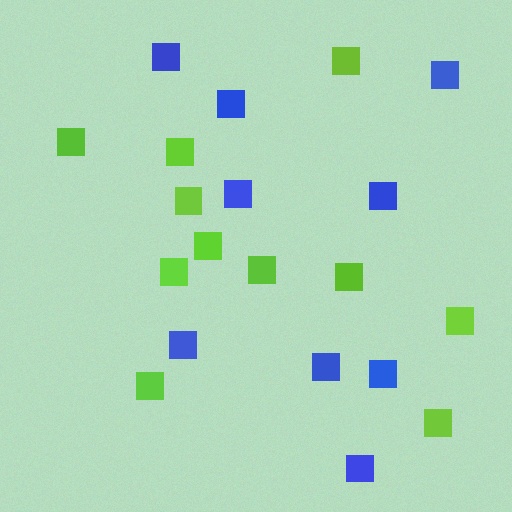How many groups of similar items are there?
There are 2 groups: one group of blue squares (9) and one group of lime squares (11).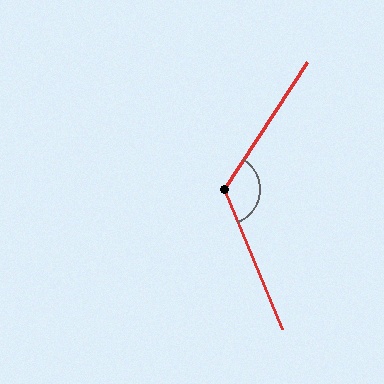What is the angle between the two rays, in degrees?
Approximately 124 degrees.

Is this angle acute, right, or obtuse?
It is obtuse.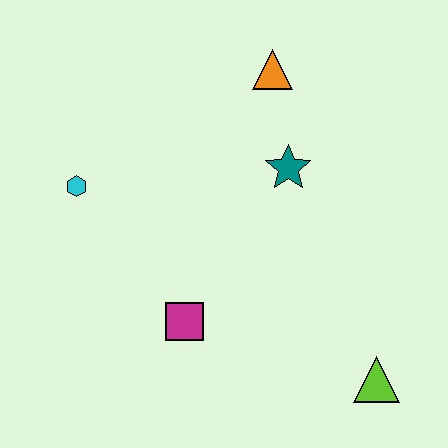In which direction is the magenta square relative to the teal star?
The magenta square is below the teal star.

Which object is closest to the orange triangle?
The teal star is closest to the orange triangle.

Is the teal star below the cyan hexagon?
No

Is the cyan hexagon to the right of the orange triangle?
No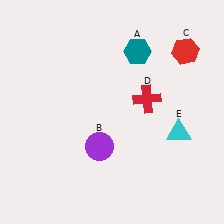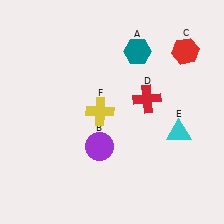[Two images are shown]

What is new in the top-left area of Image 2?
A yellow cross (F) was added in the top-left area of Image 2.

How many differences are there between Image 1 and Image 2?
There is 1 difference between the two images.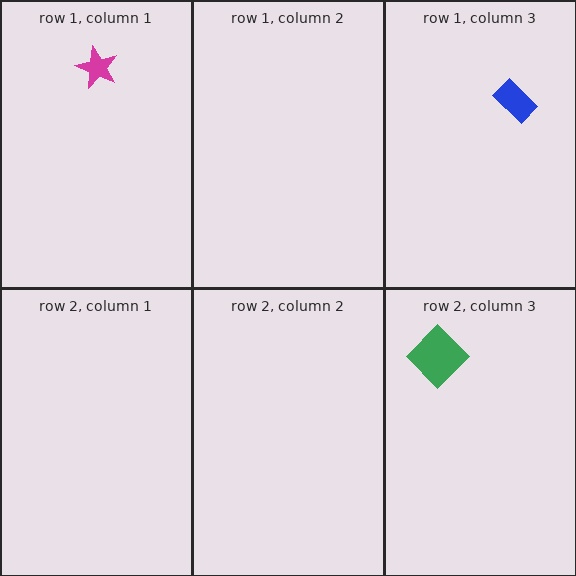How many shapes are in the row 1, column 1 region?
1.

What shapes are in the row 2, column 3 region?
The green diamond.